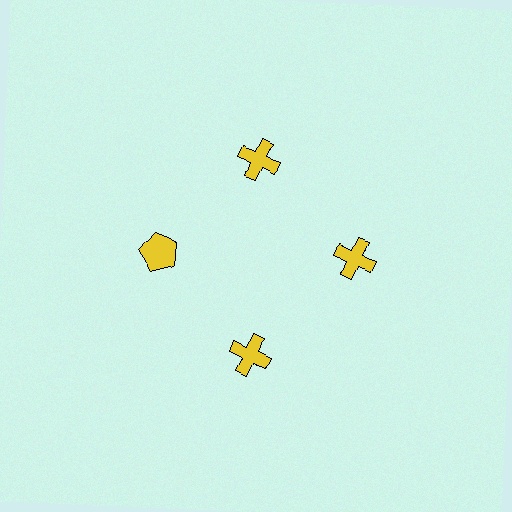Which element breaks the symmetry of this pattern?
The yellow pentagon at roughly the 9 o'clock position breaks the symmetry. All other shapes are yellow crosses.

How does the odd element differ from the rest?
It has a different shape: pentagon instead of cross.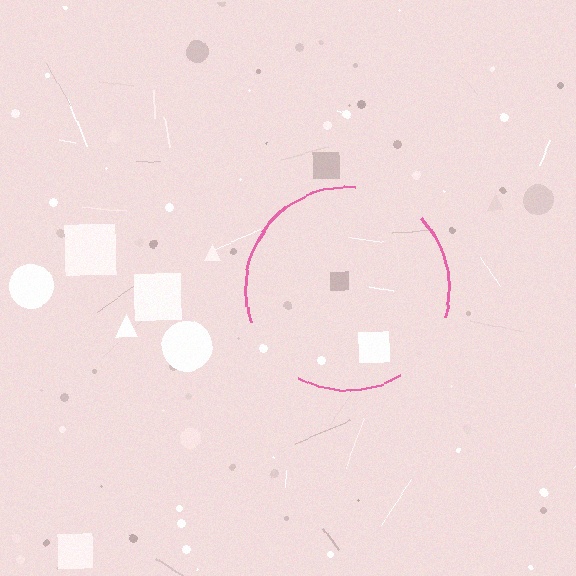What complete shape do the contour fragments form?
The contour fragments form a circle.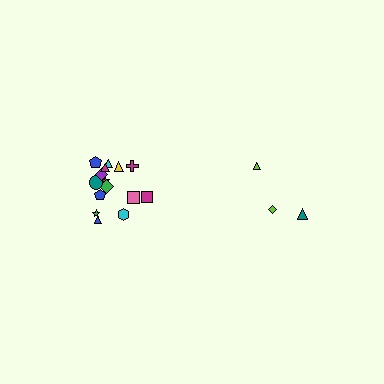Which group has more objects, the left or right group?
The left group.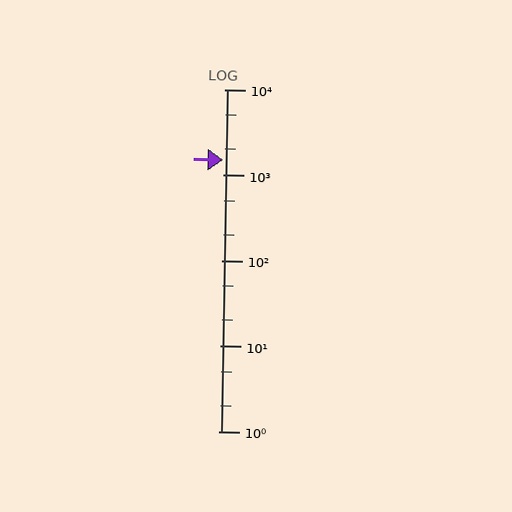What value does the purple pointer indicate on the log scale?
The pointer indicates approximately 1500.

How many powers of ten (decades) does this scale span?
The scale spans 4 decades, from 1 to 10000.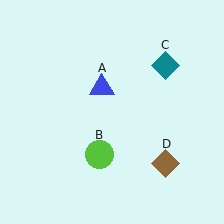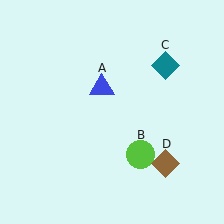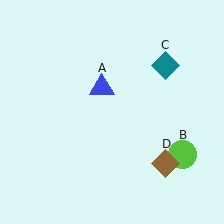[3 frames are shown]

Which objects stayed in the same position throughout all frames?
Blue triangle (object A) and teal diamond (object C) and brown diamond (object D) remained stationary.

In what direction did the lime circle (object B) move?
The lime circle (object B) moved right.